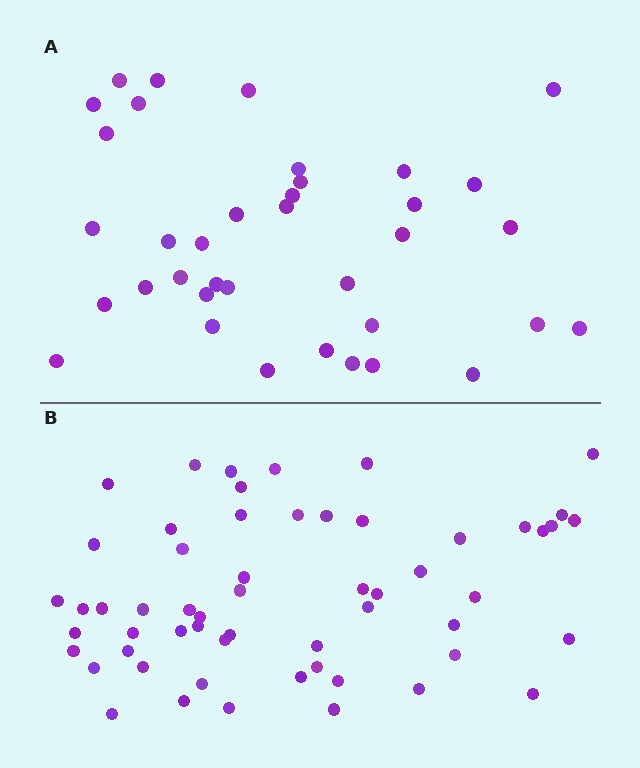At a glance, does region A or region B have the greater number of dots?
Region B (the bottom region) has more dots.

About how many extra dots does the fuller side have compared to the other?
Region B has approximately 20 more dots than region A.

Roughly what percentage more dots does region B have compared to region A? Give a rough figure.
About 55% more.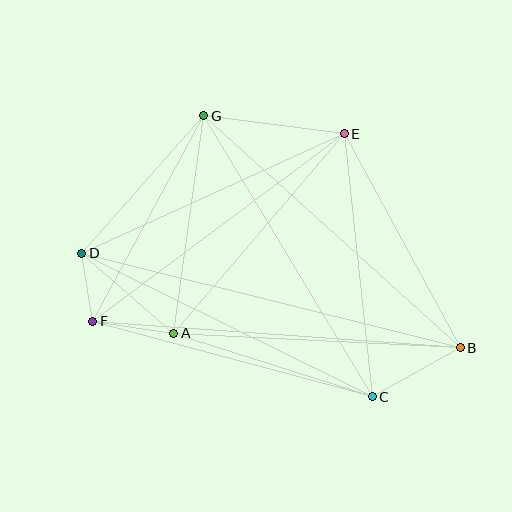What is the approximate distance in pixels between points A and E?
The distance between A and E is approximately 262 pixels.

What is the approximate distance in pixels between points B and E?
The distance between B and E is approximately 244 pixels.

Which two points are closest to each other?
Points D and F are closest to each other.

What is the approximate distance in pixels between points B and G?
The distance between B and G is approximately 346 pixels.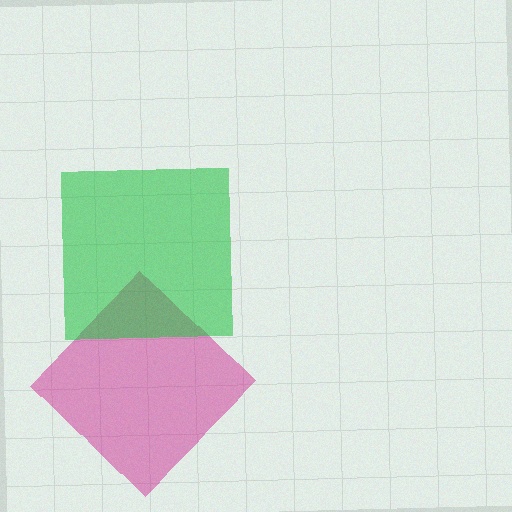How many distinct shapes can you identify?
There are 2 distinct shapes: a magenta diamond, a green square.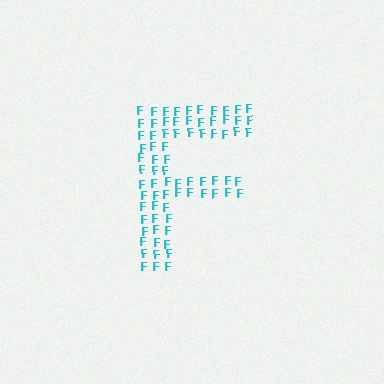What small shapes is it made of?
It is made of small letter F's.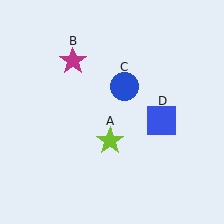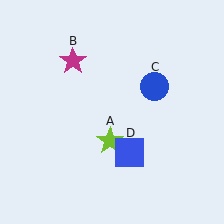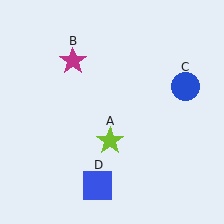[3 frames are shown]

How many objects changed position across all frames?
2 objects changed position: blue circle (object C), blue square (object D).